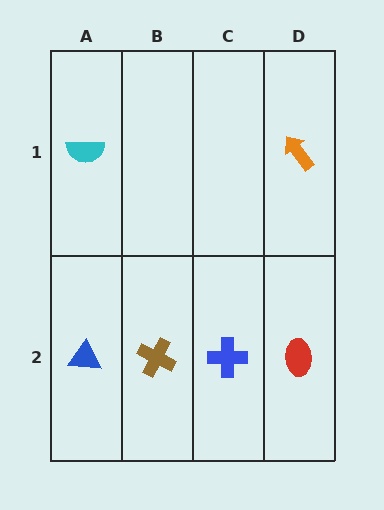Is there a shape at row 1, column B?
No, that cell is empty.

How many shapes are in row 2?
4 shapes.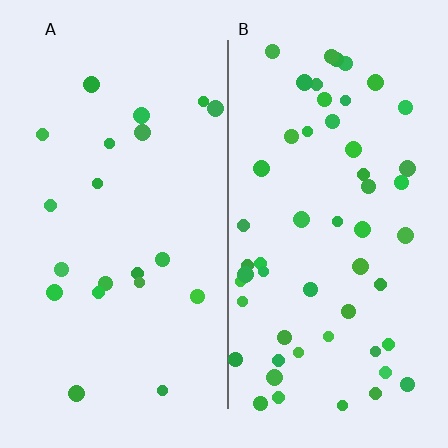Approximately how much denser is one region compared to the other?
Approximately 2.5× — region B over region A.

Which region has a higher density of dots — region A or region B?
B (the right).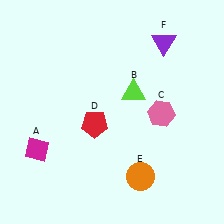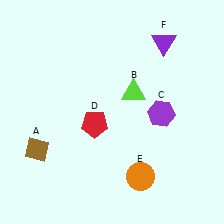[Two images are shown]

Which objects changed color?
A changed from magenta to brown. C changed from pink to purple.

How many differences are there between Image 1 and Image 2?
There are 2 differences between the two images.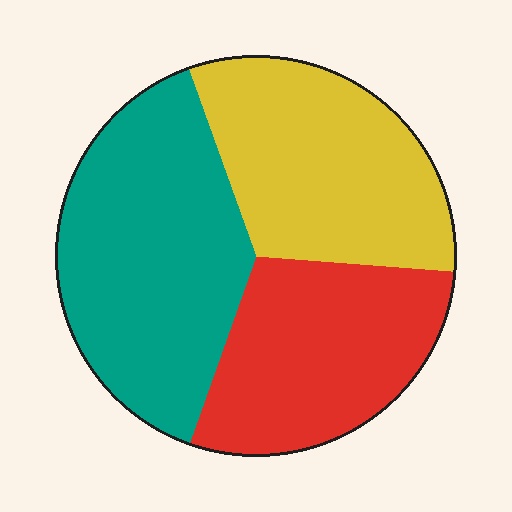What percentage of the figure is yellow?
Yellow covers roughly 30% of the figure.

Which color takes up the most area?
Teal, at roughly 40%.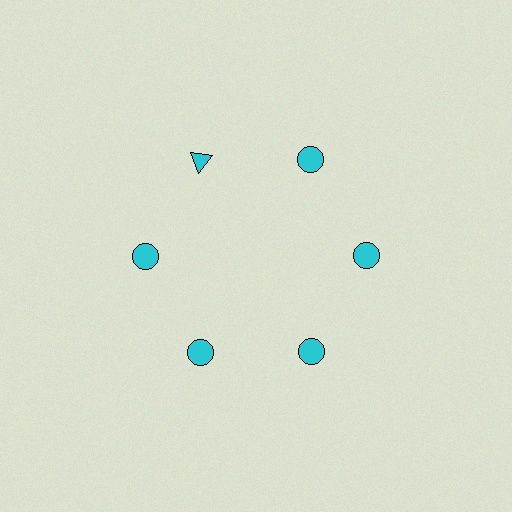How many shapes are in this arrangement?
There are 6 shapes arranged in a ring pattern.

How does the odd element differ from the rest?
It has a different shape: triangle instead of circle.